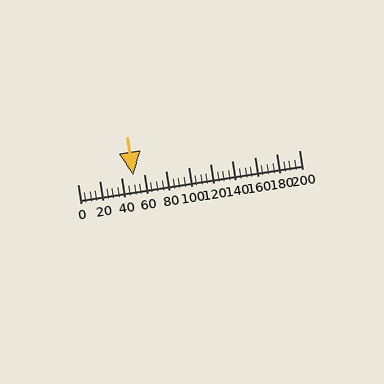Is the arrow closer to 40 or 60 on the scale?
The arrow is closer to 60.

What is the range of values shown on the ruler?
The ruler shows values from 0 to 200.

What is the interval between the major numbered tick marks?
The major tick marks are spaced 20 units apart.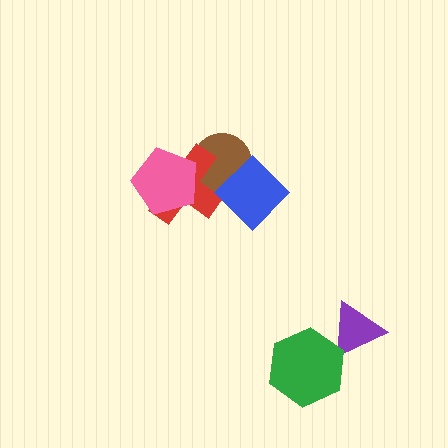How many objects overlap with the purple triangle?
1 object overlaps with the purple triangle.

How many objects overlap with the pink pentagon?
1 object overlaps with the pink pentagon.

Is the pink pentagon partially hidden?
No, no other shape covers it.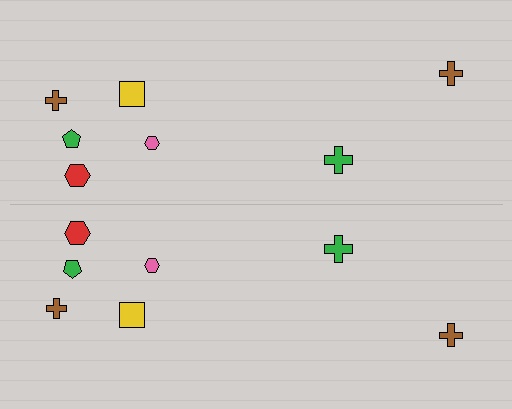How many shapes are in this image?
There are 14 shapes in this image.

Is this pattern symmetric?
Yes, this pattern has bilateral (reflection) symmetry.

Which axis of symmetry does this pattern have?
The pattern has a horizontal axis of symmetry running through the center of the image.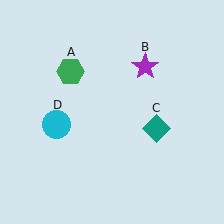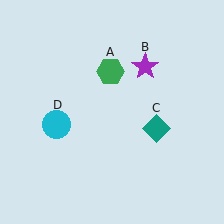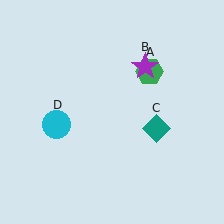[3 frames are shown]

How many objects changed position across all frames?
1 object changed position: green hexagon (object A).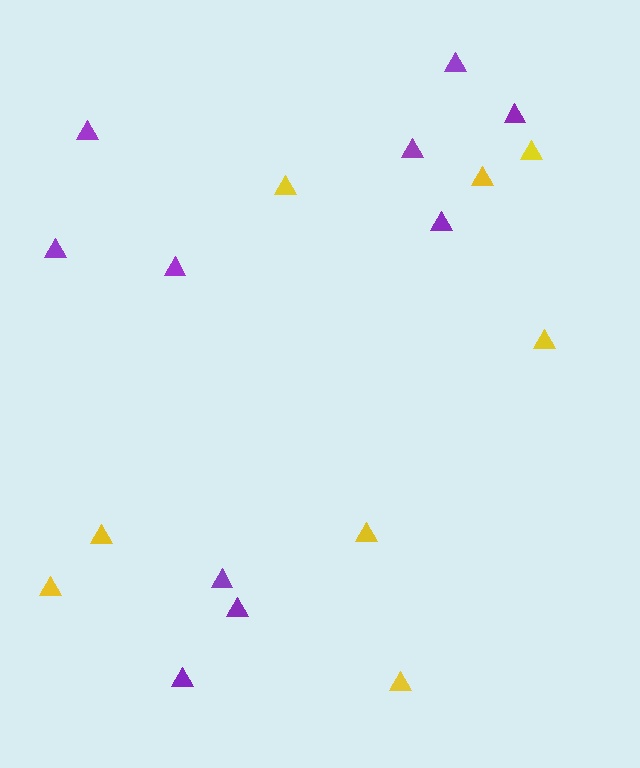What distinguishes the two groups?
There are 2 groups: one group of yellow triangles (8) and one group of purple triangles (10).